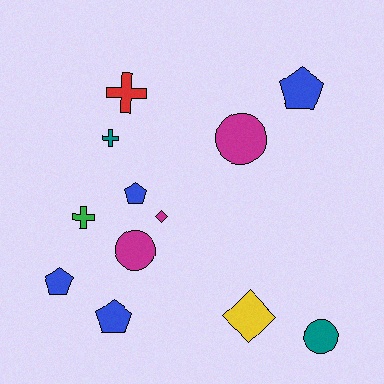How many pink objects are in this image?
There are no pink objects.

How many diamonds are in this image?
There are 2 diamonds.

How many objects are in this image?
There are 12 objects.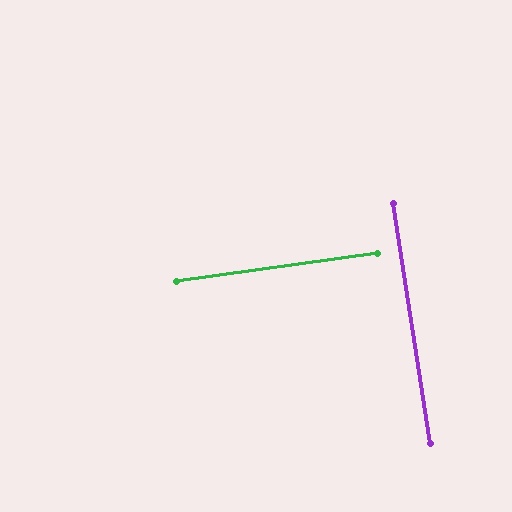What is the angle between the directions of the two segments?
Approximately 89 degrees.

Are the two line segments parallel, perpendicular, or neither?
Perpendicular — they meet at approximately 89°.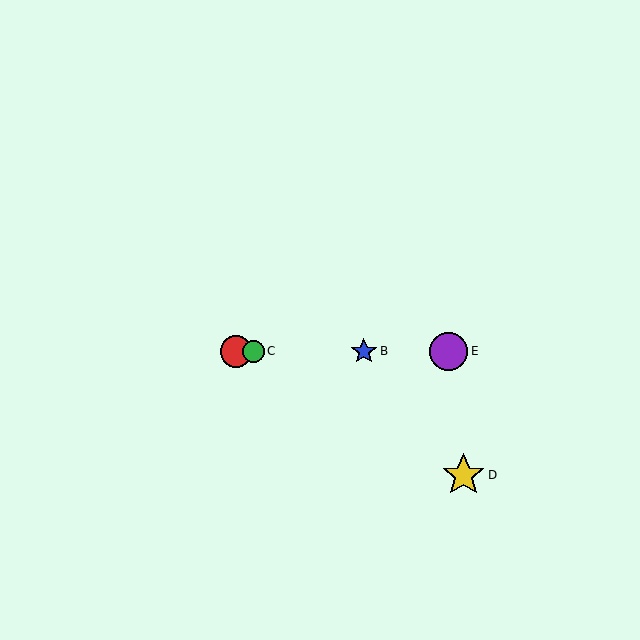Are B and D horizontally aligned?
No, B is at y≈351 and D is at y≈475.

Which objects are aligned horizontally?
Objects A, B, C, E are aligned horizontally.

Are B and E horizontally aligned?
Yes, both are at y≈351.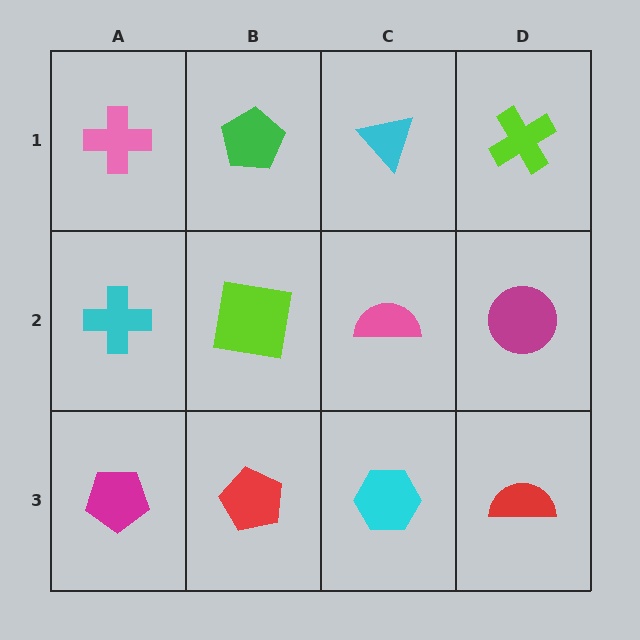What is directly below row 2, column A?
A magenta pentagon.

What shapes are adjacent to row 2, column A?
A pink cross (row 1, column A), a magenta pentagon (row 3, column A), a lime square (row 2, column B).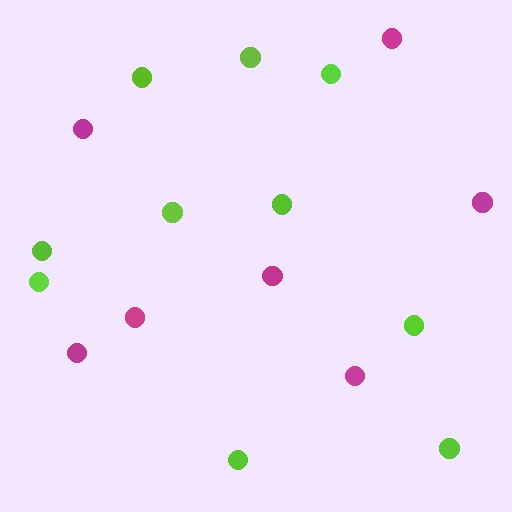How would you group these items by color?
There are 2 groups: one group of magenta circles (7) and one group of lime circles (10).